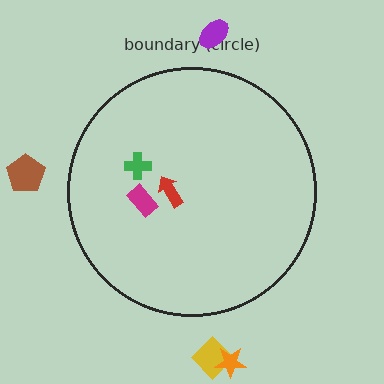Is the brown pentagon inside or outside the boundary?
Outside.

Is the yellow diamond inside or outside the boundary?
Outside.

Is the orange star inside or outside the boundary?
Outside.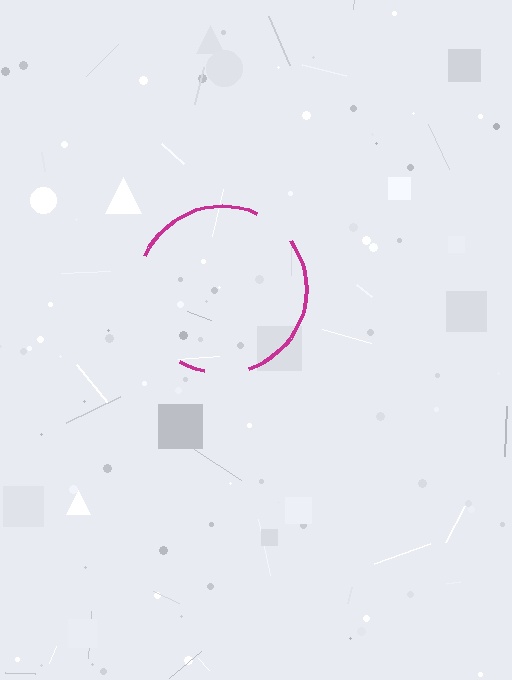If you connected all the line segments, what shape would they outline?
They would outline a circle.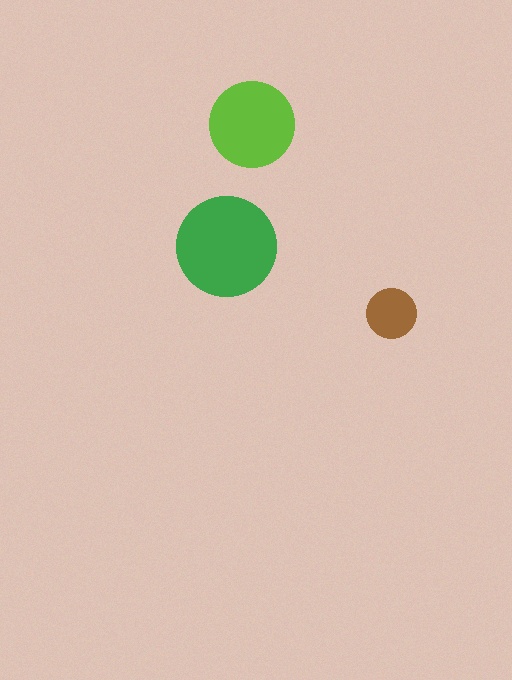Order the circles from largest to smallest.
the green one, the lime one, the brown one.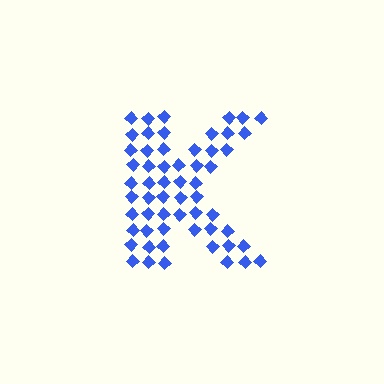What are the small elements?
The small elements are diamonds.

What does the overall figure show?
The overall figure shows the letter K.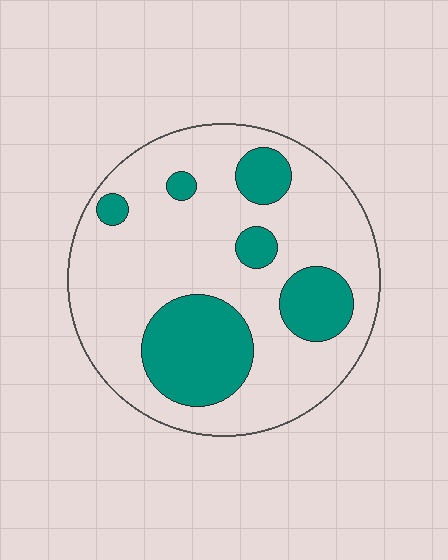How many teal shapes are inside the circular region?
6.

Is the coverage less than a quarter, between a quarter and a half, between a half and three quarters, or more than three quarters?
Between a quarter and a half.